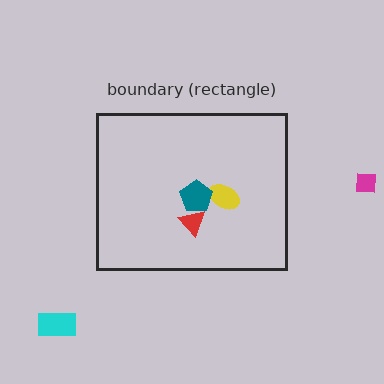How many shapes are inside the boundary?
3 inside, 2 outside.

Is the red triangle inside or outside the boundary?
Inside.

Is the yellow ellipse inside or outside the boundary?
Inside.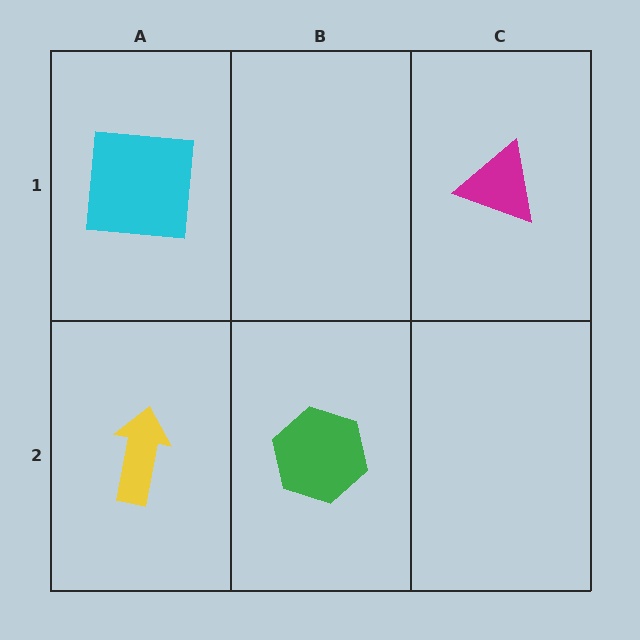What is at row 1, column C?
A magenta triangle.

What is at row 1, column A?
A cyan square.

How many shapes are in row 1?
2 shapes.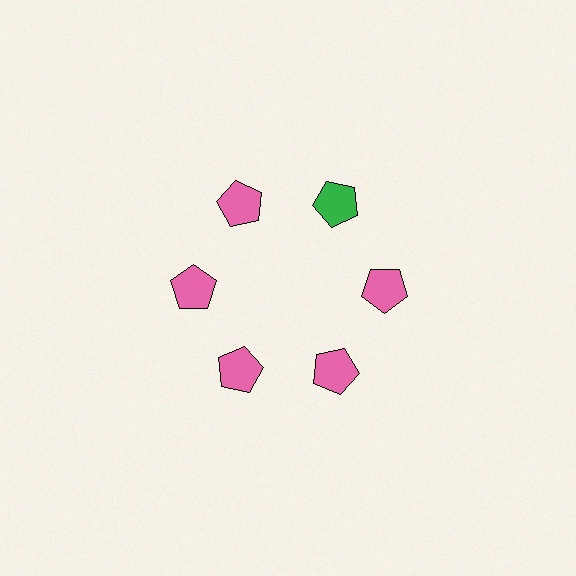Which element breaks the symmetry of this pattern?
The green pentagon at roughly the 1 o'clock position breaks the symmetry. All other shapes are pink pentagons.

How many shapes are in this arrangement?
There are 6 shapes arranged in a ring pattern.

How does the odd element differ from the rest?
It has a different color: green instead of pink.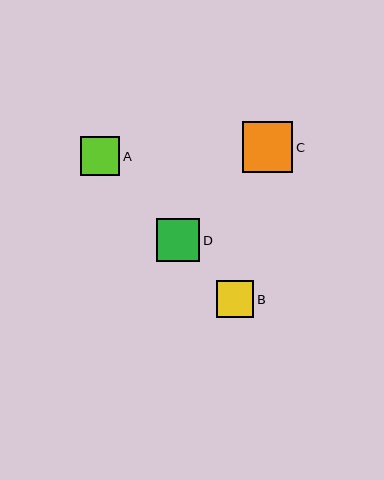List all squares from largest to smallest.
From largest to smallest: C, D, A, B.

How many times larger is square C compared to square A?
Square C is approximately 1.3 times the size of square A.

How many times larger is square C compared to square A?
Square C is approximately 1.3 times the size of square A.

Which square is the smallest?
Square B is the smallest with a size of approximately 38 pixels.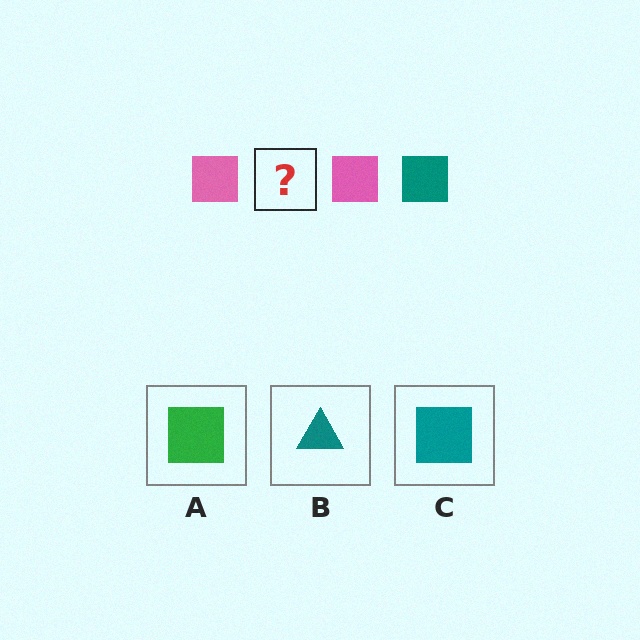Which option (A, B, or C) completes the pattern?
C.